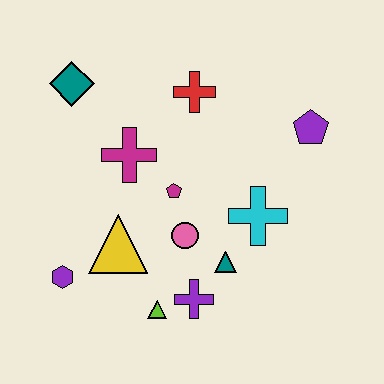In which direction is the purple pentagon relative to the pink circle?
The purple pentagon is to the right of the pink circle.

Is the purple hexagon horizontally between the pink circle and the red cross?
No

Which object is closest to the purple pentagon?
The cyan cross is closest to the purple pentagon.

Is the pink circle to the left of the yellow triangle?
No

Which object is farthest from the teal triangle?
The teal diamond is farthest from the teal triangle.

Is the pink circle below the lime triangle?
No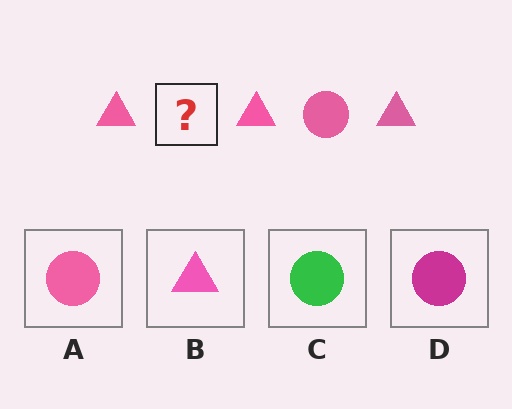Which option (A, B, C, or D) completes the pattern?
A.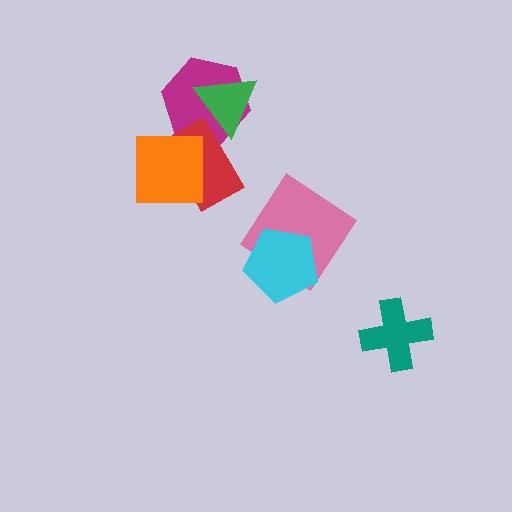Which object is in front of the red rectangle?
The orange square is in front of the red rectangle.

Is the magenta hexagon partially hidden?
Yes, it is partially covered by another shape.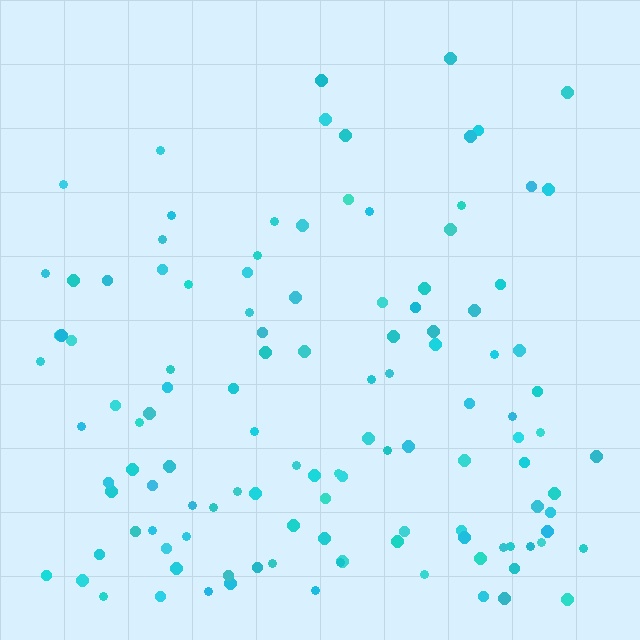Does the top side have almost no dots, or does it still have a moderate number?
Still a moderate number, just noticeably fewer than the bottom.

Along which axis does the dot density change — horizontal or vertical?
Vertical.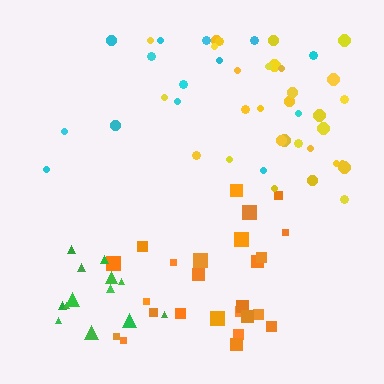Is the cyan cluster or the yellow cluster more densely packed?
Yellow.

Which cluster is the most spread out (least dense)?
Cyan.